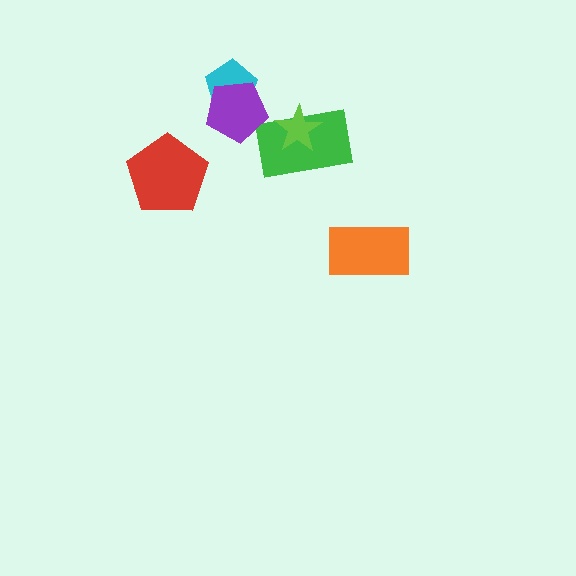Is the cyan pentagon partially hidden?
Yes, it is partially covered by another shape.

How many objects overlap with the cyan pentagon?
1 object overlaps with the cyan pentagon.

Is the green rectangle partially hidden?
Yes, it is partially covered by another shape.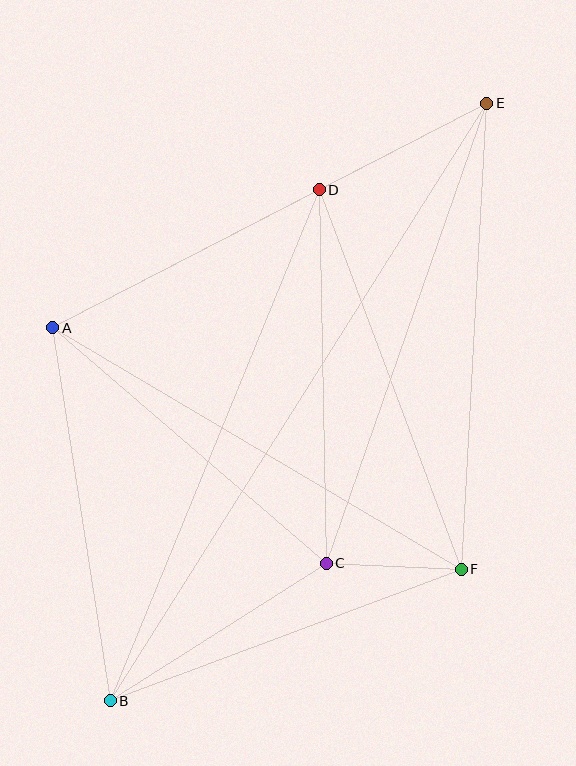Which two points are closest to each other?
Points C and F are closest to each other.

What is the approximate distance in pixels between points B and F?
The distance between B and F is approximately 375 pixels.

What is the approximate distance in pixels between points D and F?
The distance between D and F is approximately 405 pixels.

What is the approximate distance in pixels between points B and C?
The distance between B and C is approximately 256 pixels.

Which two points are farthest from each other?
Points B and E are farthest from each other.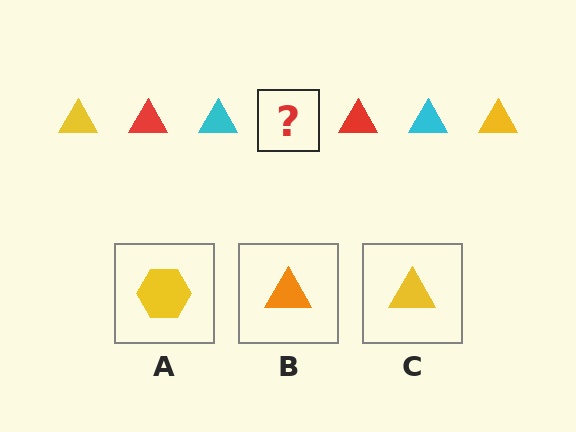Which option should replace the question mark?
Option C.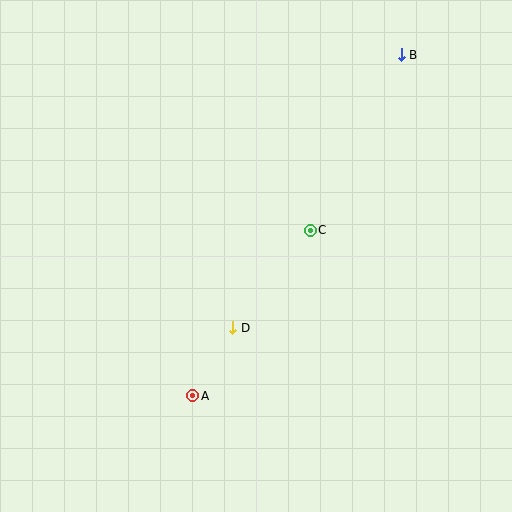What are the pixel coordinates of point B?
Point B is at (401, 55).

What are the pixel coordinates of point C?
Point C is at (310, 230).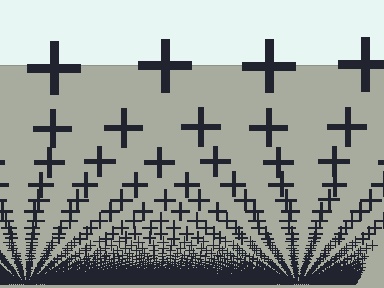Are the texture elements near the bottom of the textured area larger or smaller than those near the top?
Smaller. The gradient is inverted — elements near the bottom are smaller and denser.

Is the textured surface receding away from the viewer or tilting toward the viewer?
The surface appears to tilt toward the viewer. Texture elements get larger and sparser toward the top.